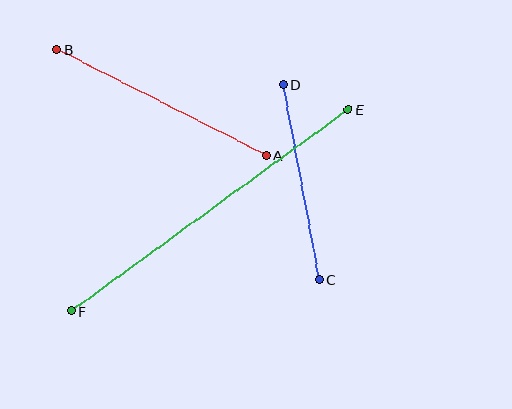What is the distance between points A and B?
The distance is approximately 235 pixels.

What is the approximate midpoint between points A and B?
The midpoint is at approximately (162, 103) pixels.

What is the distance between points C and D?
The distance is approximately 198 pixels.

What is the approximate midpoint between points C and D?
The midpoint is at approximately (301, 182) pixels.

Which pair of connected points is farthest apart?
Points E and F are farthest apart.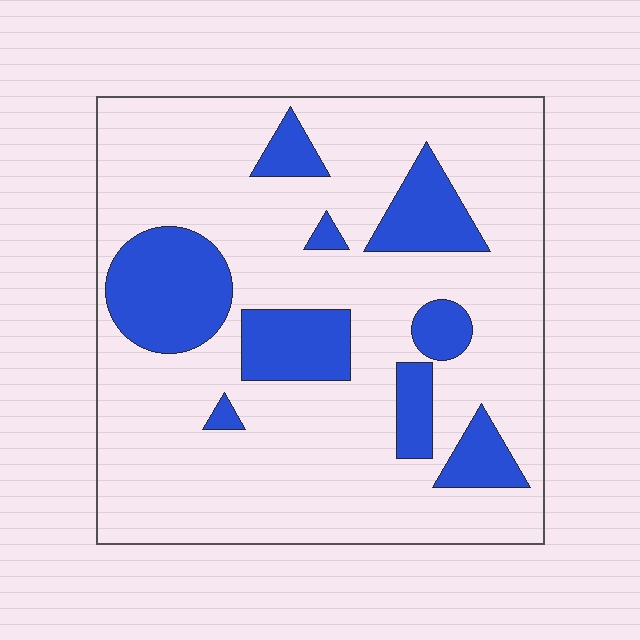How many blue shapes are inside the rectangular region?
9.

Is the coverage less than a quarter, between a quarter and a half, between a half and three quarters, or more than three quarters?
Less than a quarter.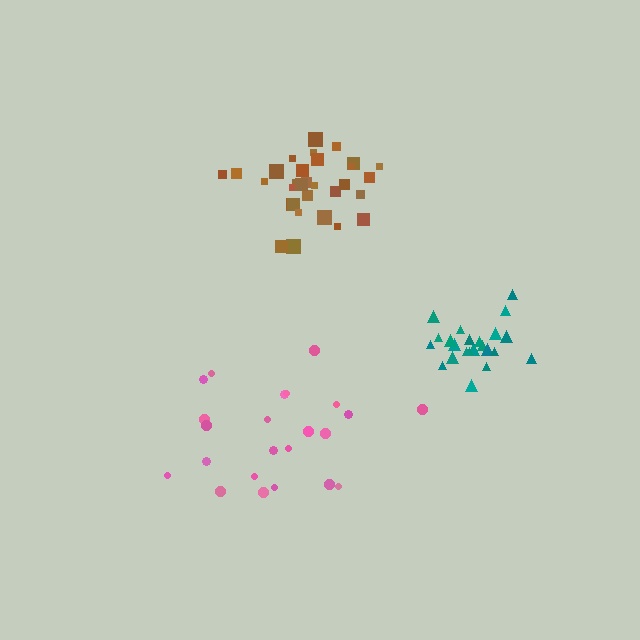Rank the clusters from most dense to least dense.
teal, brown, pink.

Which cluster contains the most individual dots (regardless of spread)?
Brown (32).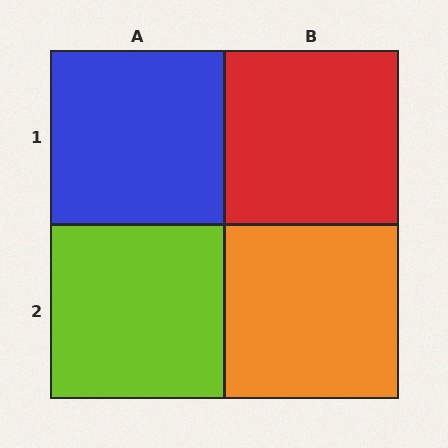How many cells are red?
1 cell is red.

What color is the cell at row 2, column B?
Orange.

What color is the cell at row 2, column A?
Lime.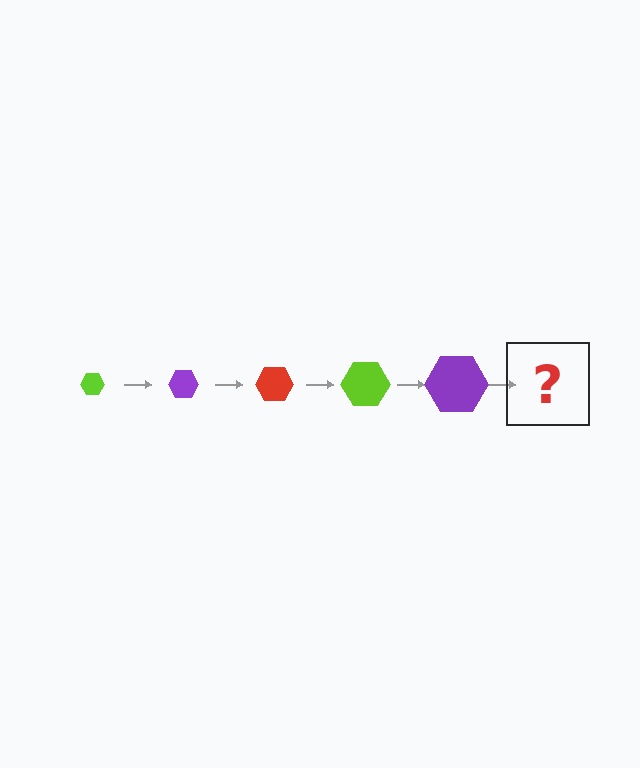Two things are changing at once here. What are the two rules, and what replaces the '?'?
The two rules are that the hexagon grows larger each step and the color cycles through lime, purple, and red. The '?' should be a red hexagon, larger than the previous one.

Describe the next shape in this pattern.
It should be a red hexagon, larger than the previous one.